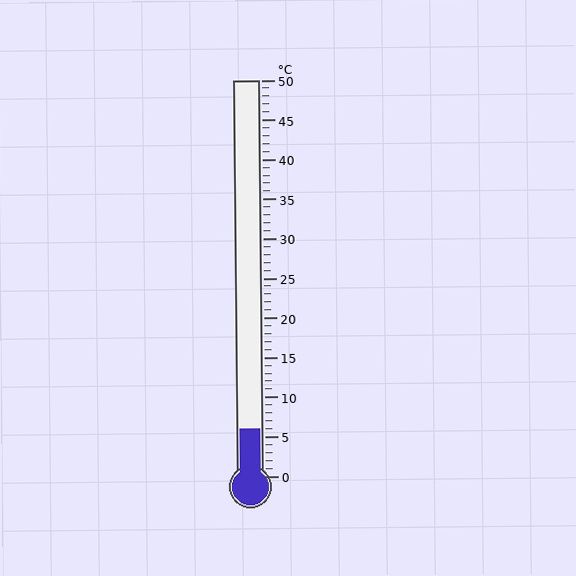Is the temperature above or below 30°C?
The temperature is below 30°C.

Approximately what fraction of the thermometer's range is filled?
The thermometer is filled to approximately 10% of its range.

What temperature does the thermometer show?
The thermometer shows approximately 6°C.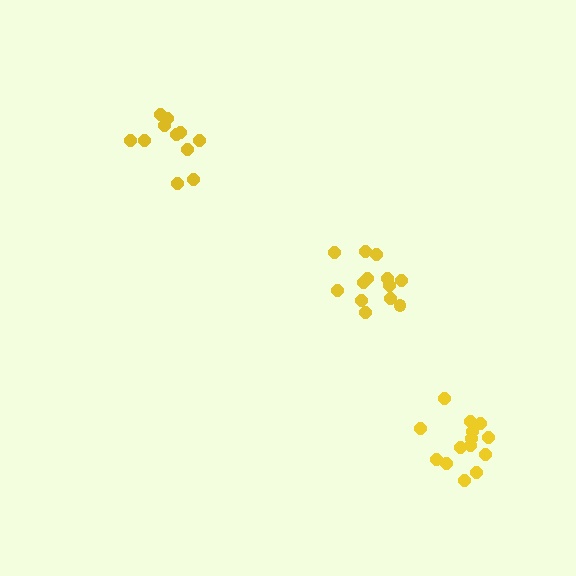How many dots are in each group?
Group 1: 13 dots, Group 2: 11 dots, Group 3: 14 dots (38 total).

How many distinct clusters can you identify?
There are 3 distinct clusters.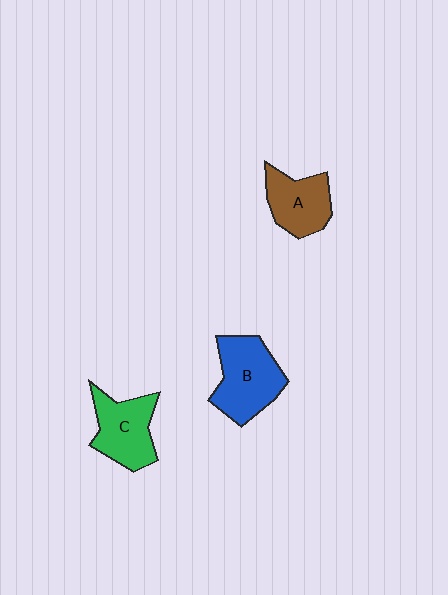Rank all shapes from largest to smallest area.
From largest to smallest: B (blue), C (green), A (brown).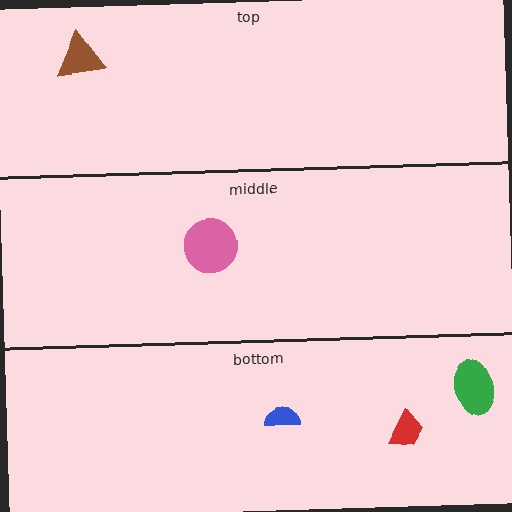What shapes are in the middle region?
The pink circle.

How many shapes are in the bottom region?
3.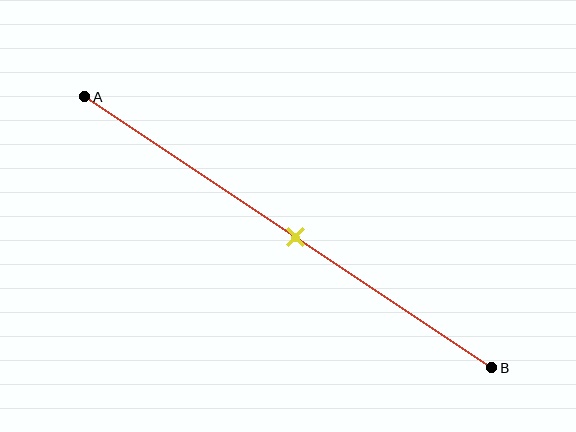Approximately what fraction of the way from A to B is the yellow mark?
The yellow mark is approximately 50% of the way from A to B.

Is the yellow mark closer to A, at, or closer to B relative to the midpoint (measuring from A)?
The yellow mark is approximately at the midpoint of segment AB.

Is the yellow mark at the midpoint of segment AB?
Yes, the mark is approximately at the midpoint.